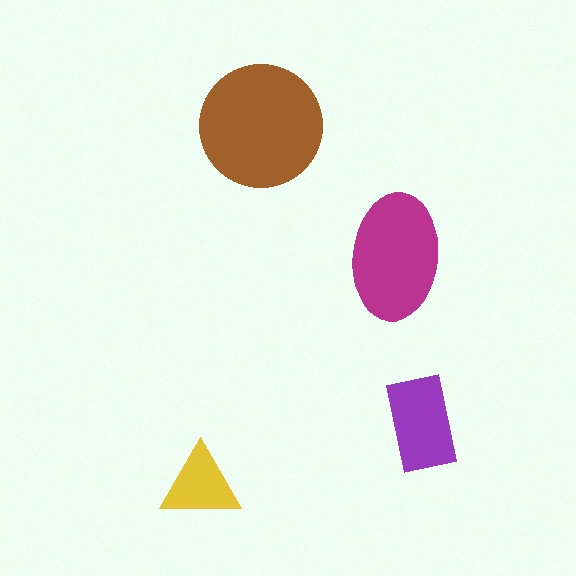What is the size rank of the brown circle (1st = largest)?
1st.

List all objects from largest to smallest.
The brown circle, the magenta ellipse, the purple rectangle, the yellow triangle.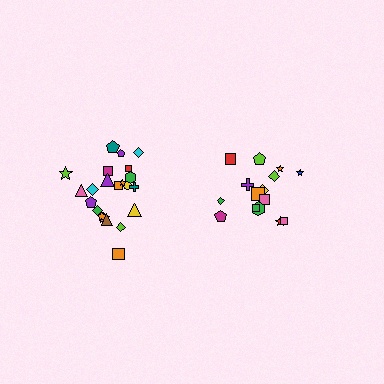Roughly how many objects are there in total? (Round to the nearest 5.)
Roughly 35 objects in total.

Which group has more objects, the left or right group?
The left group.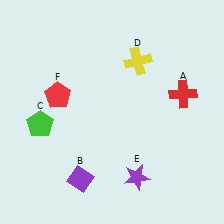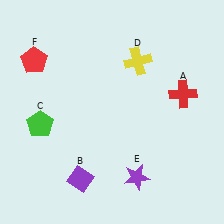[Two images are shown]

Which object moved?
The red pentagon (F) moved up.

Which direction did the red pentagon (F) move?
The red pentagon (F) moved up.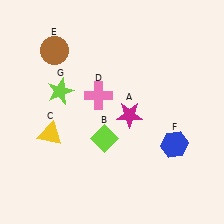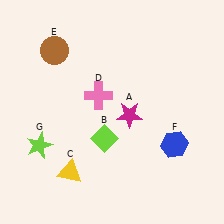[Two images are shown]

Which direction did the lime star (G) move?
The lime star (G) moved down.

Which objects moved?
The objects that moved are: the yellow triangle (C), the lime star (G).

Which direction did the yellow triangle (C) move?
The yellow triangle (C) moved down.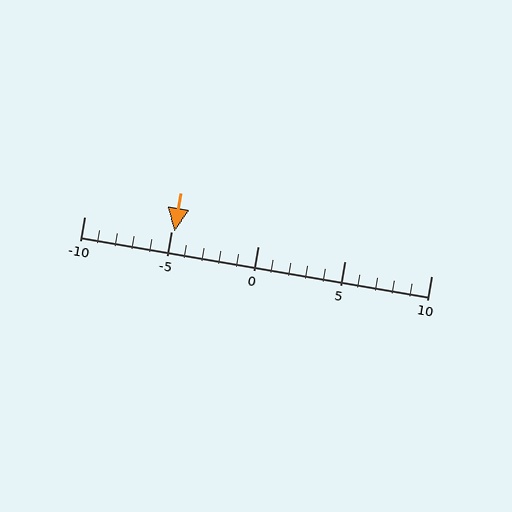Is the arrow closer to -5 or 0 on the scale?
The arrow is closer to -5.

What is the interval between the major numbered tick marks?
The major tick marks are spaced 5 units apart.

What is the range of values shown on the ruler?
The ruler shows values from -10 to 10.